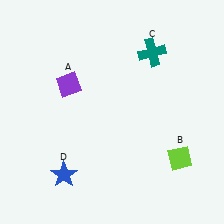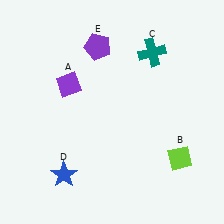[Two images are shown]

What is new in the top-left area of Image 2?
A purple pentagon (E) was added in the top-left area of Image 2.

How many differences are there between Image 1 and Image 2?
There is 1 difference between the two images.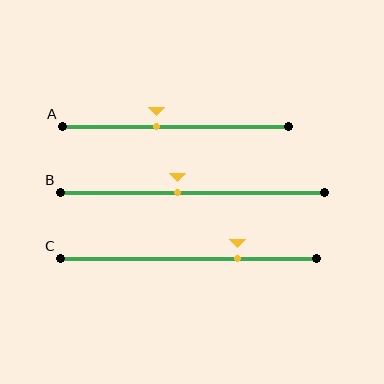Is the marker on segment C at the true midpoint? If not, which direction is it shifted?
No, the marker on segment C is shifted to the right by about 19% of the segment length.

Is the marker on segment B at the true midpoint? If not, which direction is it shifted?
No, the marker on segment B is shifted to the left by about 6% of the segment length.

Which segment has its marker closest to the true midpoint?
Segment B has its marker closest to the true midpoint.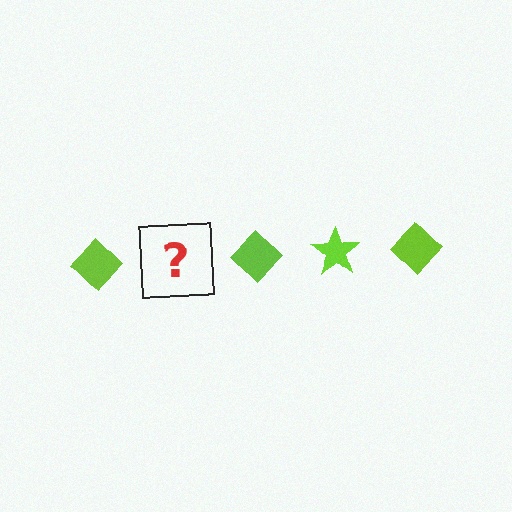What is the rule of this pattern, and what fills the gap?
The rule is that the pattern cycles through diamond, star shapes in lime. The gap should be filled with a lime star.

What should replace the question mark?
The question mark should be replaced with a lime star.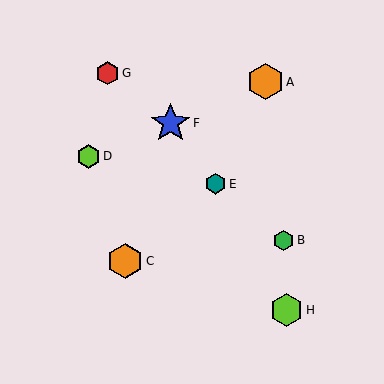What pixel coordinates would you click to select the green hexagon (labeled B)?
Click at (284, 240) to select the green hexagon B.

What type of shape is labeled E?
Shape E is a teal hexagon.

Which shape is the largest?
The blue star (labeled F) is the largest.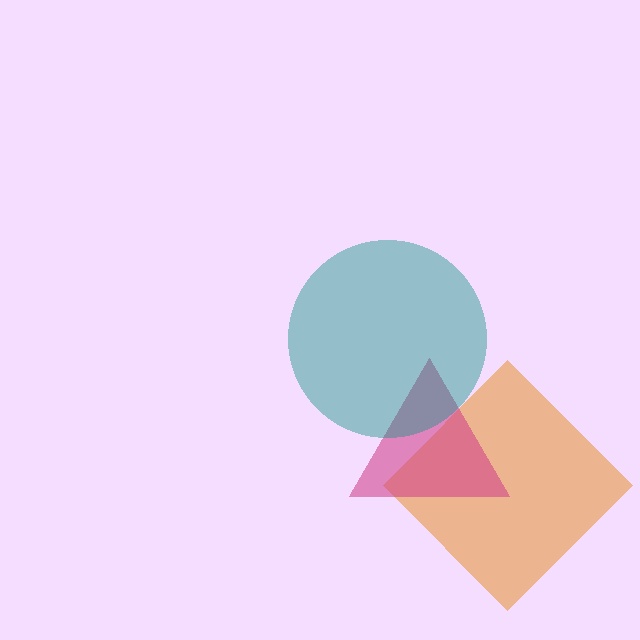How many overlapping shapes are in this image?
There are 3 overlapping shapes in the image.